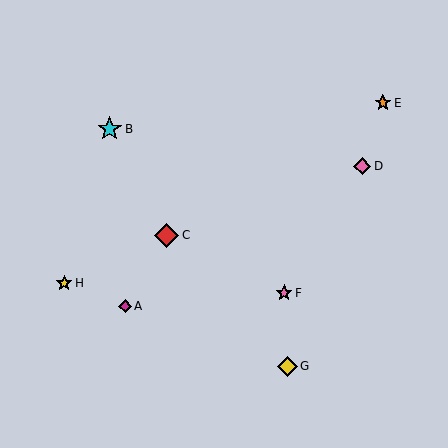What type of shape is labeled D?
Shape D is a pink diamond.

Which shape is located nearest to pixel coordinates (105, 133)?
The cyan star (labeled B) at (110, 129) is nearest to that location.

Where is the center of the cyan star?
The center of the cyan star is at (110, 129).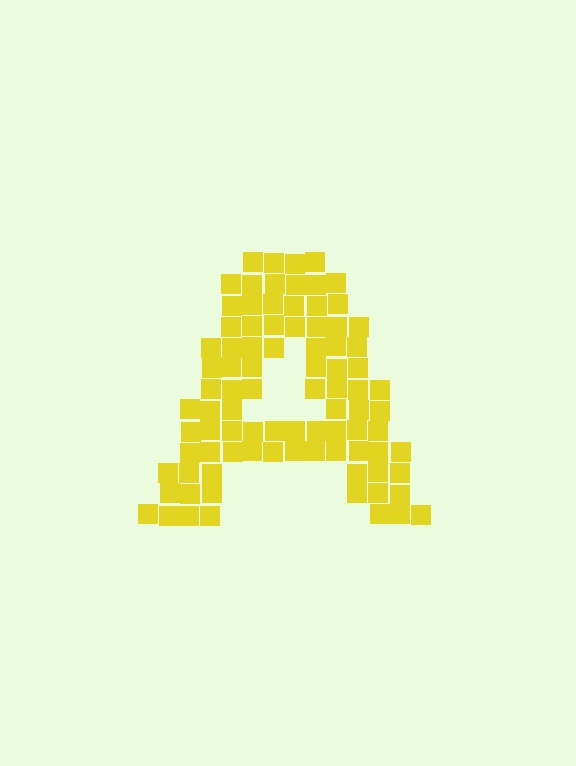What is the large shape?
The large shape is the letter A.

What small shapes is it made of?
It is made of small squares.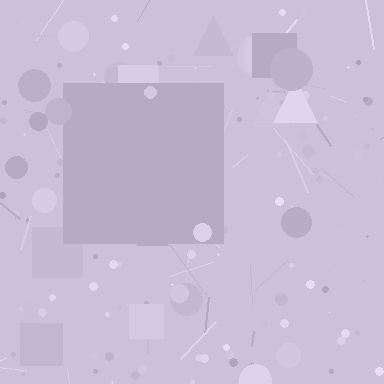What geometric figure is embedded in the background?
A square is embedded in the background.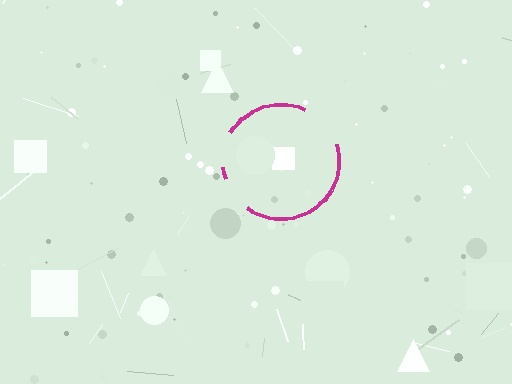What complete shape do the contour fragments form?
The contour fragments form a circle.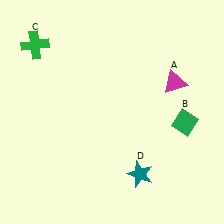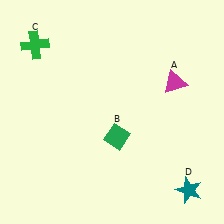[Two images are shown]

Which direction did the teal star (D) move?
The teal star (D) moved right.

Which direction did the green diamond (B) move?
The green diamond (B) moved left.